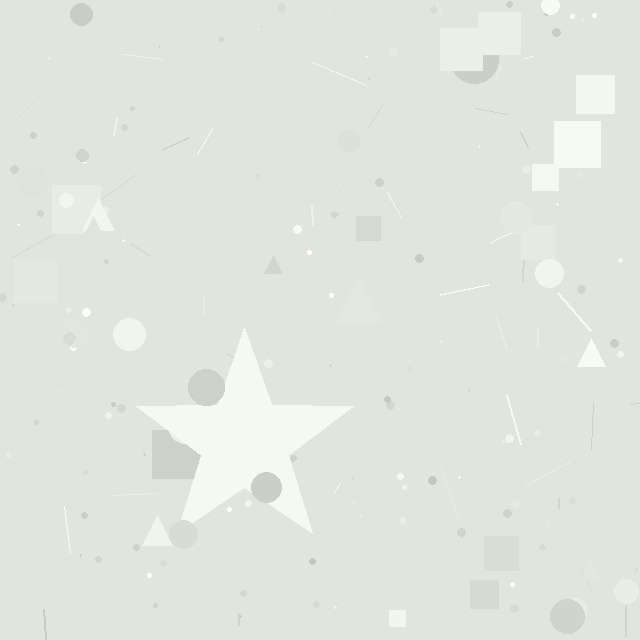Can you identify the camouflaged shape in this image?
The camouflaged shape is a star.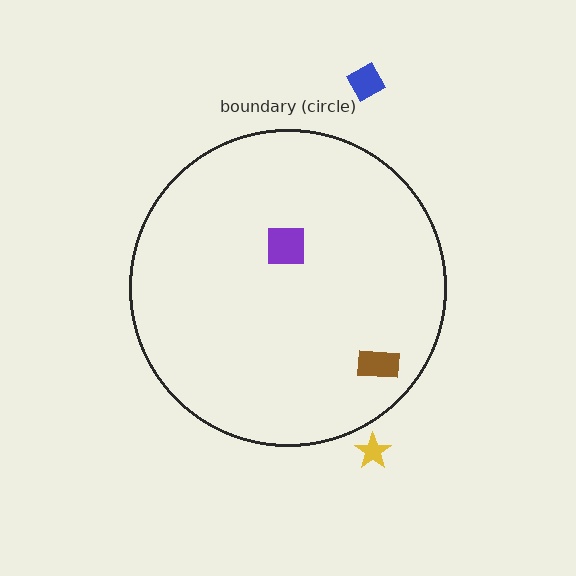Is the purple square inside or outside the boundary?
Inside.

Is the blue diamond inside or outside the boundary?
Outside.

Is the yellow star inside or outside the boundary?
Outside.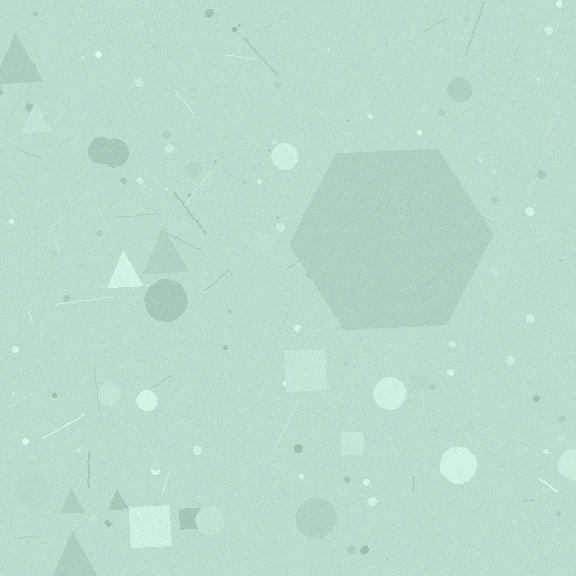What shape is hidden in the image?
A hexagon is hidden in the image.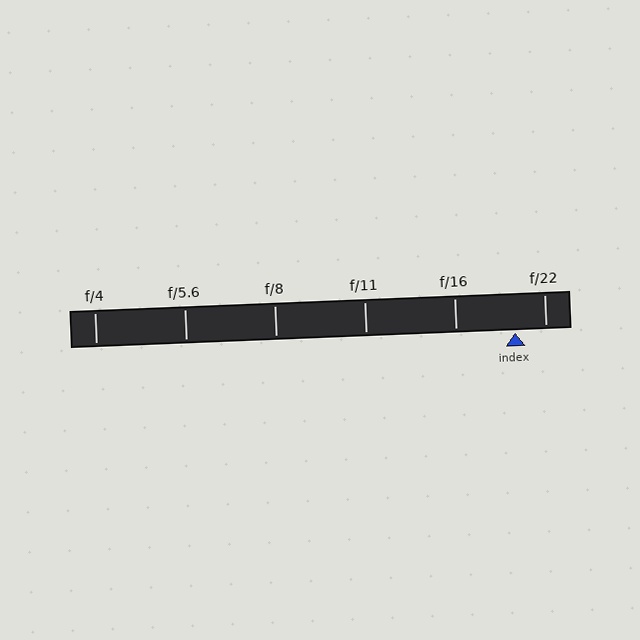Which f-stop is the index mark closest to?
The index mark is closest to f/22.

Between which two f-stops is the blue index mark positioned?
The index mark is between f/16 and f/22.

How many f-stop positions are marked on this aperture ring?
There are 6 f-stop positions marked.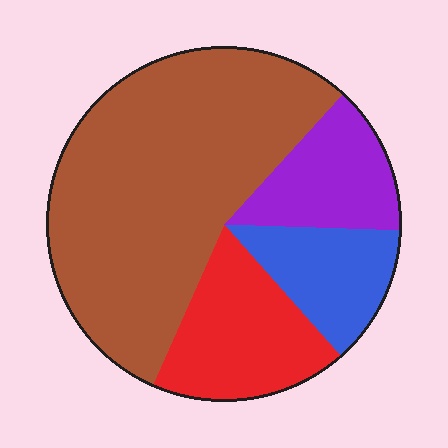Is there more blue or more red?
Red.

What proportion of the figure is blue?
Blue takes up less than a sixth of the figure.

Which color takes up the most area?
Brown, at roughly 55%.